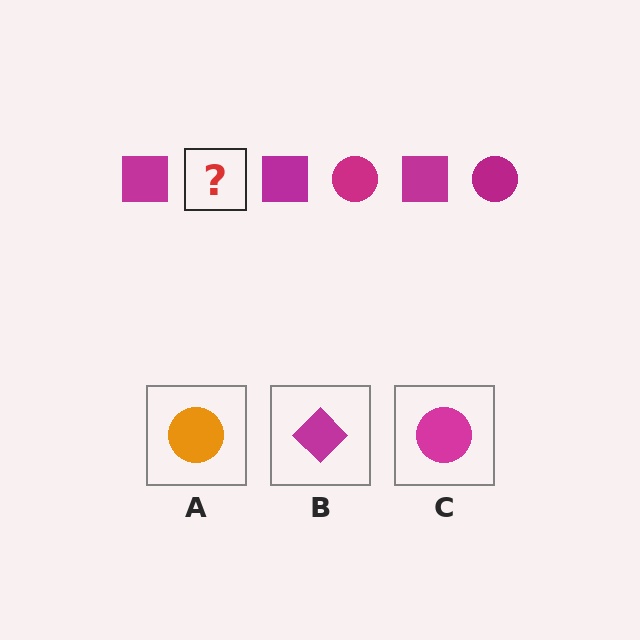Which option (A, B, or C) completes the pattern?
C.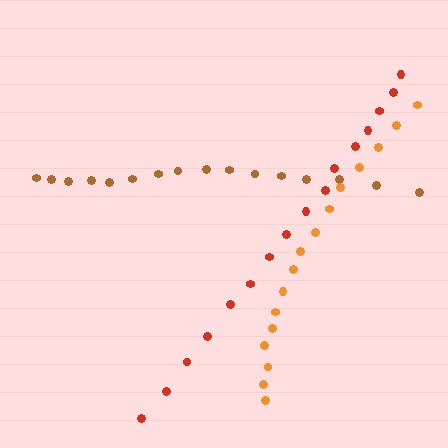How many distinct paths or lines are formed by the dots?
There are 3 distinct paths.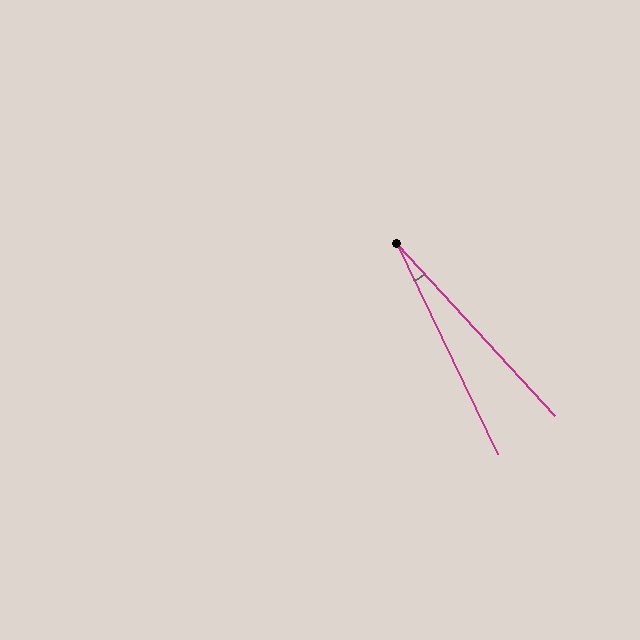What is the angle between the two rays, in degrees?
Approximately 17 degrees.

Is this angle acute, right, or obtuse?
It is acute.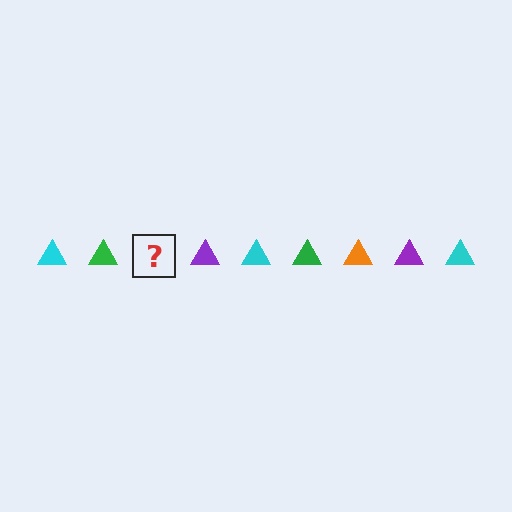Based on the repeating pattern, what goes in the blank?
The blank should be an orange triangle.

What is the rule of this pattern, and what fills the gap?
The rule is that the pattern cycles through cyan, green, orange, purple triangles. The gap should be filled with an orange triangle.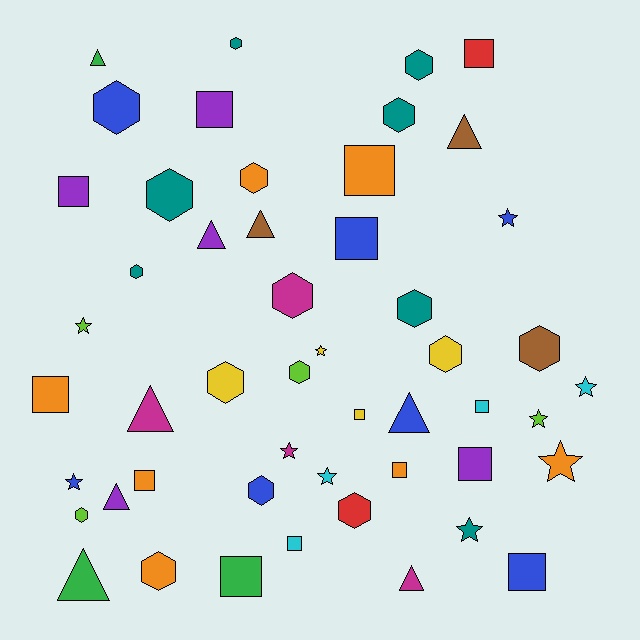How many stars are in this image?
There are 10 stars.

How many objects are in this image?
There are 50 objects.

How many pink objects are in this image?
There are no pink objects.